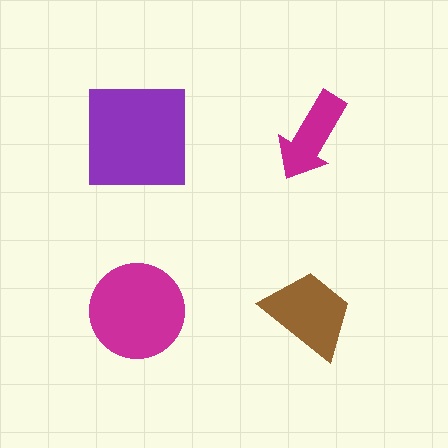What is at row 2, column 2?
A brown trapezoid.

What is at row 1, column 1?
A purple square.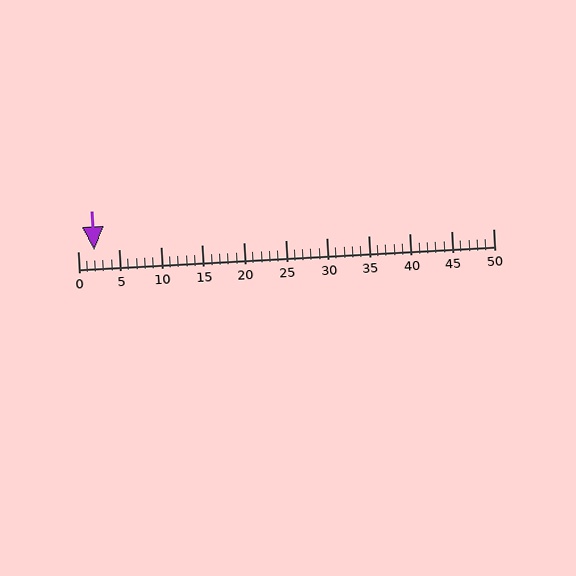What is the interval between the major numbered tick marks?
The major tick marks are spaced 5 units apart.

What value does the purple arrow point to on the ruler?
The purple arrow points to approximately 2.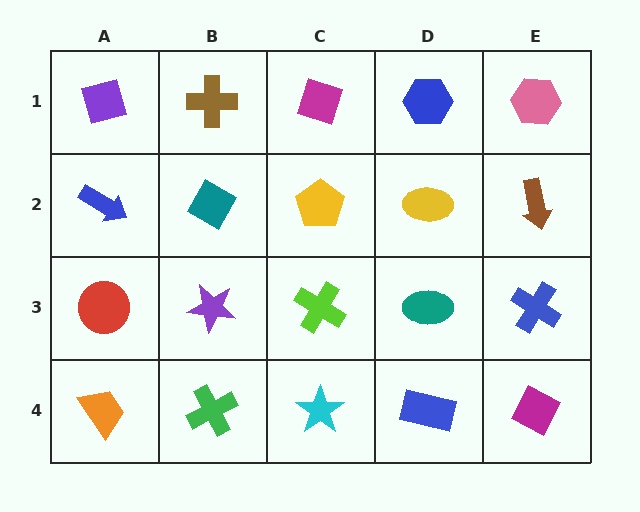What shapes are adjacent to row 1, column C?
A yellow pentagon (row 2, column C), a brown cross (row 1, column B), a blue hexagon (row 1, column D).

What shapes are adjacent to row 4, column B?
A purple star (row 3, column B), an orange trapezoid (row 4, column A), a cyan star (row 4, column C).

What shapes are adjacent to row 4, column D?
A teal ellipse (row 3, column D), a cyan star (row 4, column C), a magenta diamond (row 4, column E).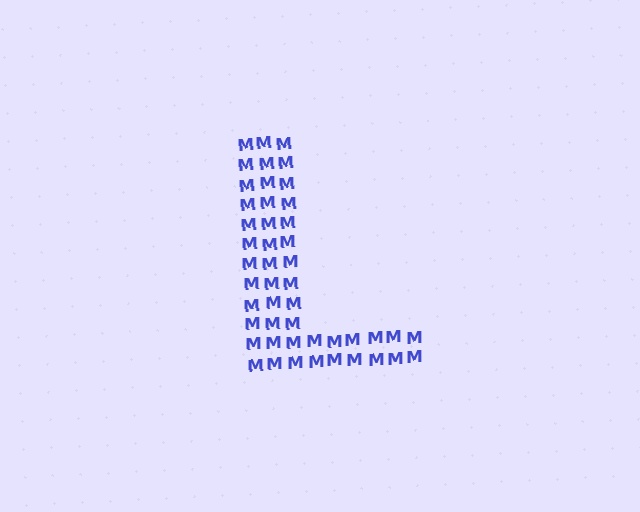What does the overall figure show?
The overall figure shows the letter L.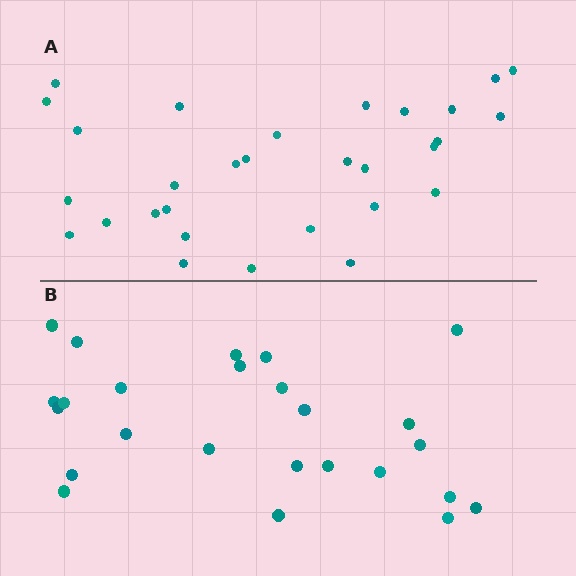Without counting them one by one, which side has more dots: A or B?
Region A (the top region) has more dots.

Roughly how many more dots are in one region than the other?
Region A has about 5 more dots than region B.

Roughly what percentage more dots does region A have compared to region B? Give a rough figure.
About 20% more.